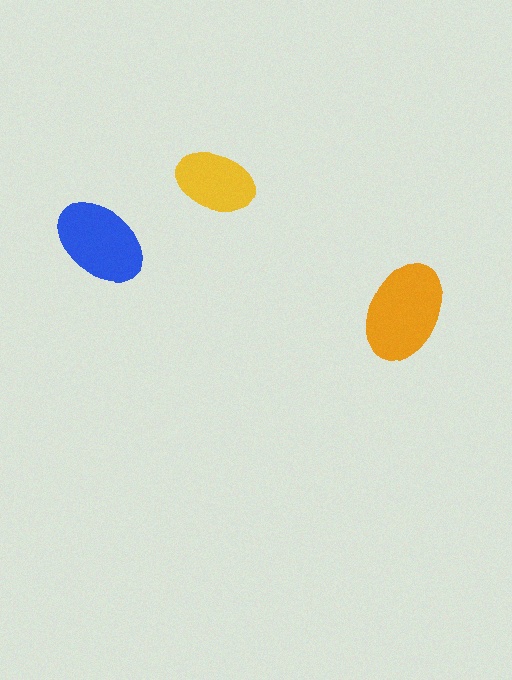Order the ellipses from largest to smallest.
the orange one, the blue one, the yellow one.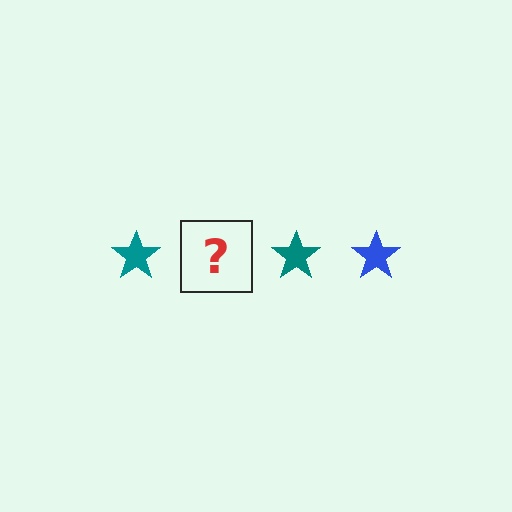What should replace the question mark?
The question mark should be replaced with a blue star.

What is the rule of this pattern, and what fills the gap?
The rule is that the pattern cycles through teal, blue stars. The gap should be filled with a blue star.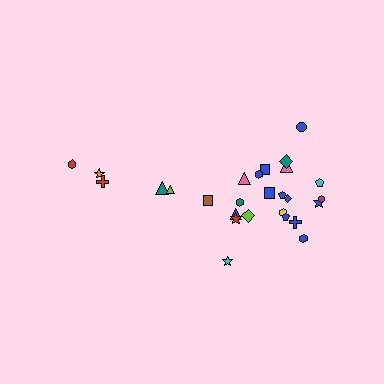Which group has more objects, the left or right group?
The right group.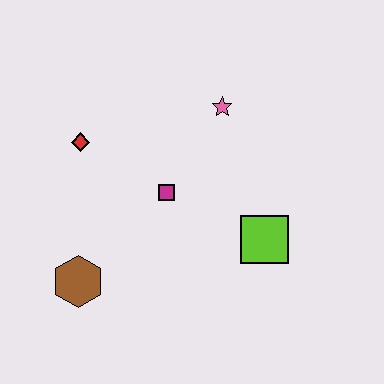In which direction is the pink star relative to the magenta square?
The pink star is above the magenta square.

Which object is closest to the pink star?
The magenta square is closest to the pink star.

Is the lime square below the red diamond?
Yes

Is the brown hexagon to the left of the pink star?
Yes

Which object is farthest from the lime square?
The red diamond is farthest from the lime square.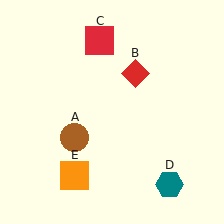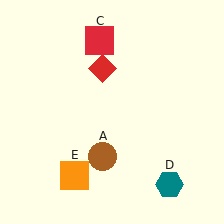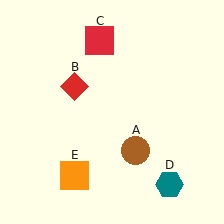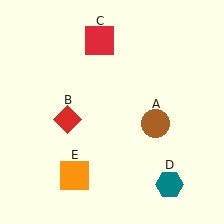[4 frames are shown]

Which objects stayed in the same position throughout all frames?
Red square (object C) and teal hexagon (object D) and orange square (object E) remained stationary.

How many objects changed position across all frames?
2 objects changed position: brown circle (object A), red diamond (object B).